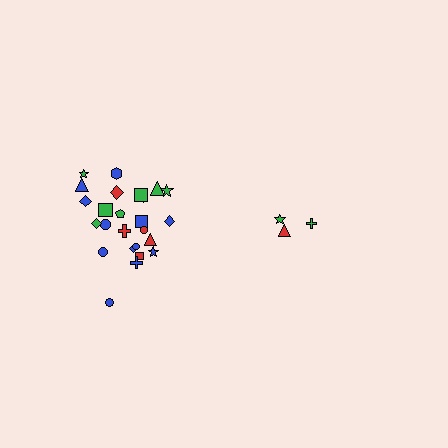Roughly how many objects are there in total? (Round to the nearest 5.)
Roughly 30 objects in total.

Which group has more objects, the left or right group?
The left group.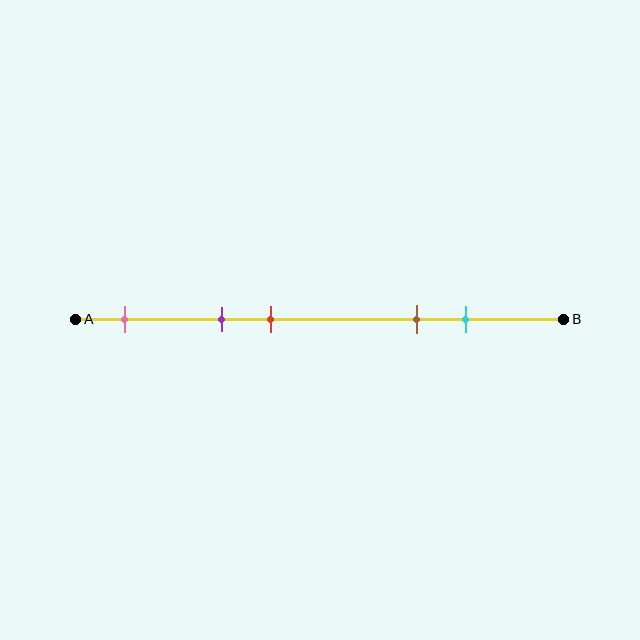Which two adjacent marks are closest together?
The purple and red marks are the closest adjacent pair.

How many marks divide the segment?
There are 5 marks dividing the segment.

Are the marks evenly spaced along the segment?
No, the marks are not evenly spaced.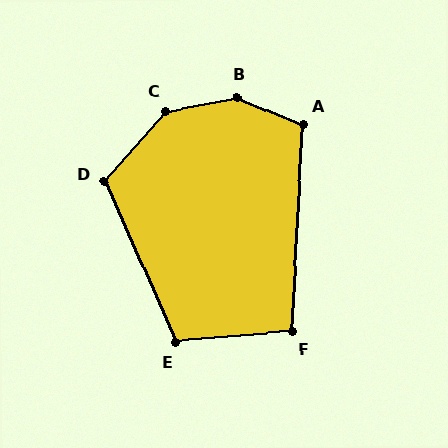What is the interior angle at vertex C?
Approximately 142 degrees (obtuse).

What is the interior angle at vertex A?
Approximately 109 degrees (obtuse).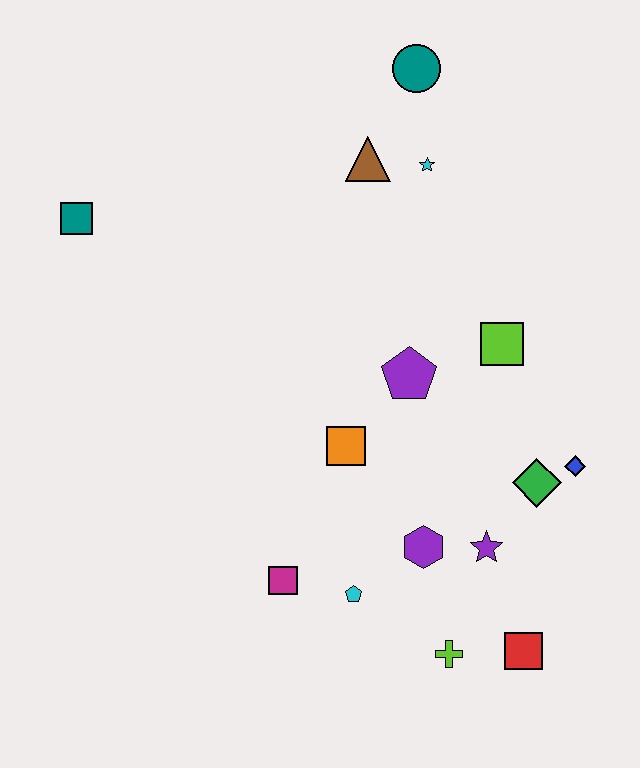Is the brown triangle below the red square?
No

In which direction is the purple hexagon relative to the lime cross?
The purple hexagon is above the lime cross.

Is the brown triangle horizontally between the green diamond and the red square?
No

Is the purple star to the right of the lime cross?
Yes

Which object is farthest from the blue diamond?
The teal square is farthest from the blue diamond.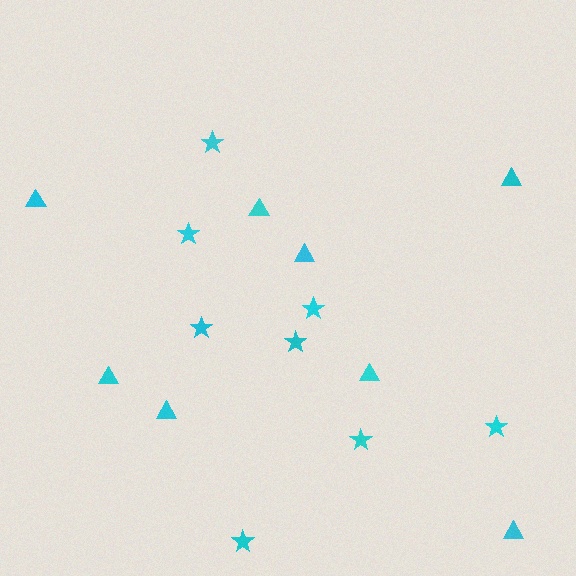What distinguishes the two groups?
There are 2 groups: one group of triangles (8) and one group of stars (8).